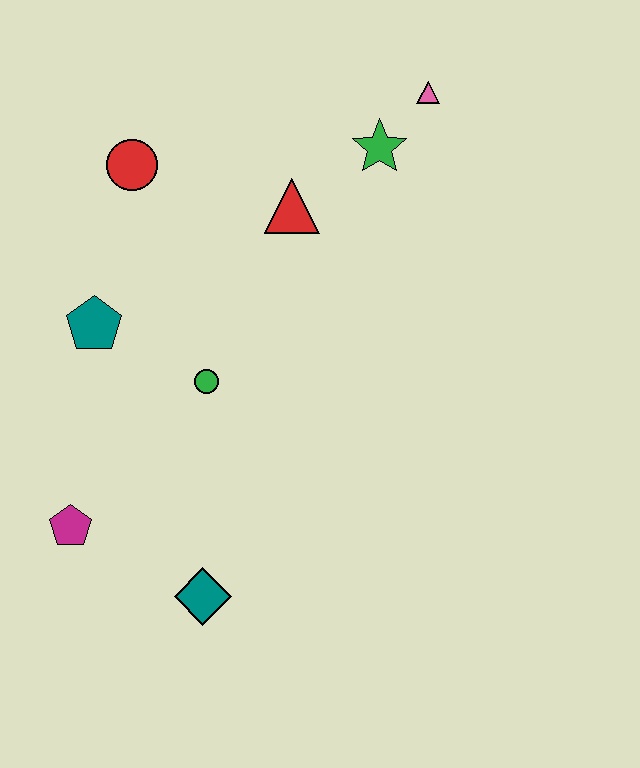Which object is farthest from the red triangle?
The teal diamond is farthest from the red triangle.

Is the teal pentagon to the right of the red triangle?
No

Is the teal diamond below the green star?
Yes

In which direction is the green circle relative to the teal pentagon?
The green circle is to the right of the teal pentagon.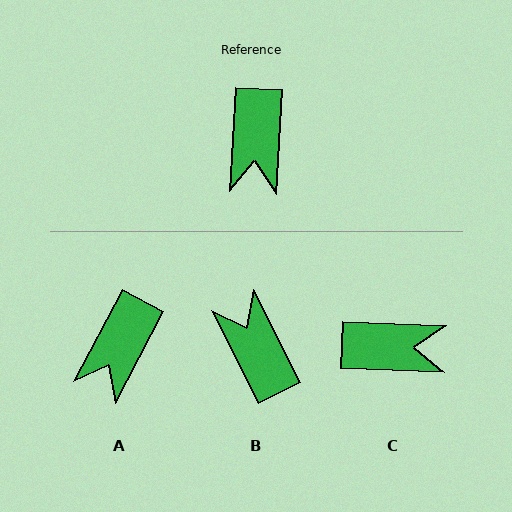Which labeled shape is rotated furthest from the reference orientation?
B, about 150 degrees away.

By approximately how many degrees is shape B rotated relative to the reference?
Approximately 150 degrees clockwise.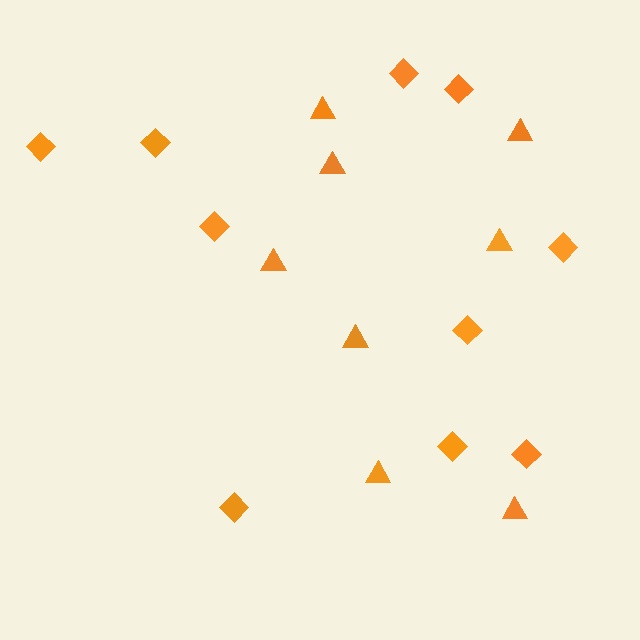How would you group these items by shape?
There are 2 groups: one group of triangles (8) and one group of diamonds (10).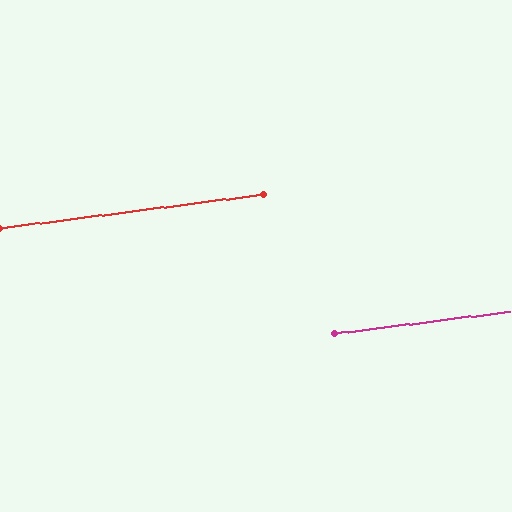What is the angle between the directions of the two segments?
Approximately 0 degrees.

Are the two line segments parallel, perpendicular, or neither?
Parallel — their directions differ by only 0.2°.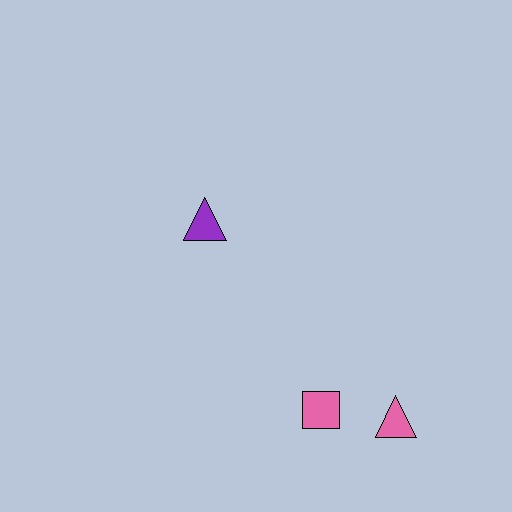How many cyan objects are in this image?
There are no cyan objects.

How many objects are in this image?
There are 3 objects.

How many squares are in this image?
There is 1 square.